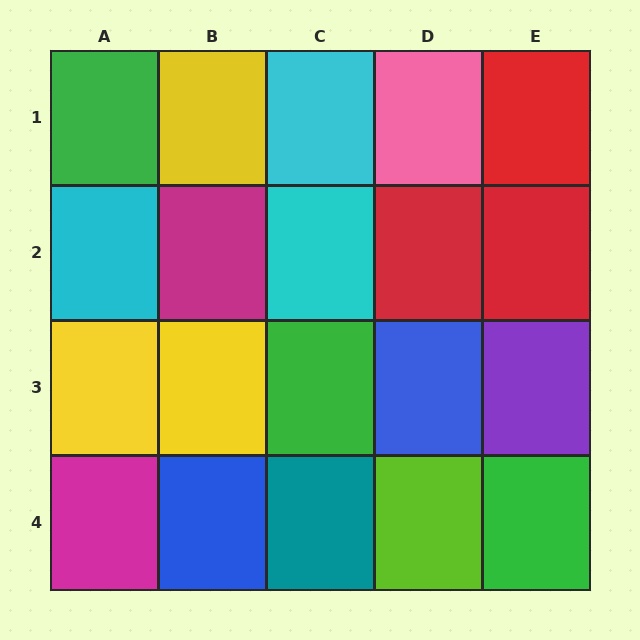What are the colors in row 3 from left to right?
Yellow, yellow, green, blue, purple.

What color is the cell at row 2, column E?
Red.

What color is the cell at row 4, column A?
Magenta.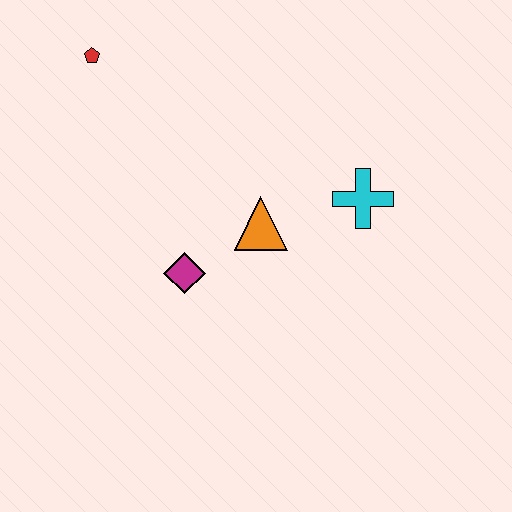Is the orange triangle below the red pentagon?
Yes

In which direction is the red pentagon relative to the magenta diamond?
The red pentagon is above the magenta diamond.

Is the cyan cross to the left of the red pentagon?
No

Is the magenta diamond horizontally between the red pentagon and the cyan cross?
Yes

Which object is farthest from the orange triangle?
The red pentagon is farthest from the orange triangle.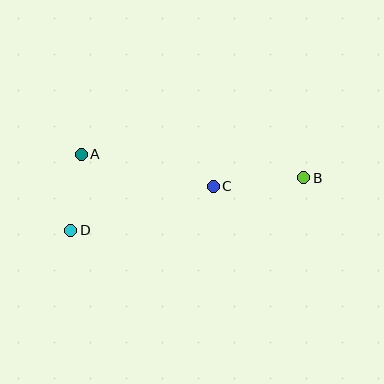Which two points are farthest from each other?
Points B and D are farthest from each other.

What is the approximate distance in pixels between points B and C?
The distance between B and C is approximately 91 pixels.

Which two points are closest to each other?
Points A and D are closest to each other.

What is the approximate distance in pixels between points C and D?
The distance between C and D is approximately 149 pixels.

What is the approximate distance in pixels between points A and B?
The distance between A and B is approximately 224 pixels.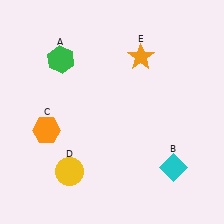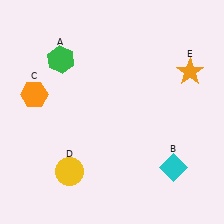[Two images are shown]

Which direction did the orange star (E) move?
The orange star (E) moved right.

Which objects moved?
The objects that moved are: the orange hexagon (C), the orange star (E).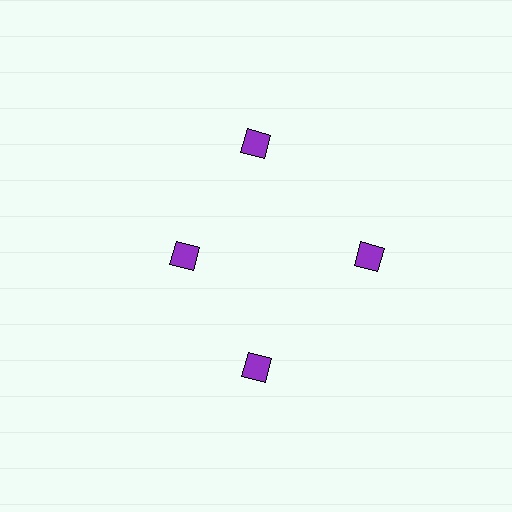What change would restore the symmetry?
The symmetry would be restored by moving it outward, back onto the ring so that all 4 diamonds sit at equal angles and equal distance from the center.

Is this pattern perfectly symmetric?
No. The 4 purple diamonds are arranged in a ring, but one element near the 9 o'clock position is pulled inward toward the center, breaking the 4-fold rotational symmetry.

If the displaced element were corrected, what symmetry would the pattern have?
It would have 4-fold rotational symmetry — the pattern would map onto itself every 90 degrees.